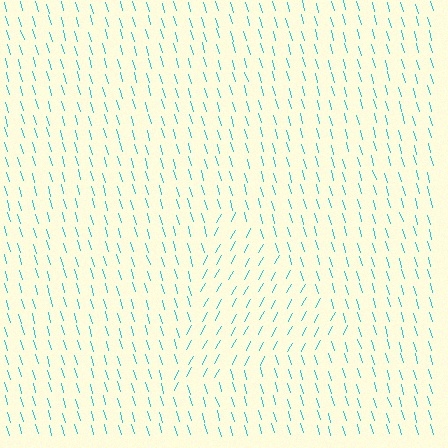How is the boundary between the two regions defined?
The boundary is defined purely by a change in line orientation (approximately 45 degrees difference). All lines are the same color and thickness.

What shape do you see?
I see a triangle.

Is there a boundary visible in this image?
Yes, there is a texture boundary formed by a change in line orientation.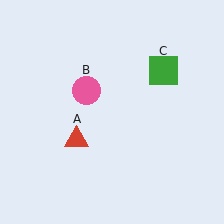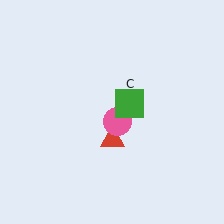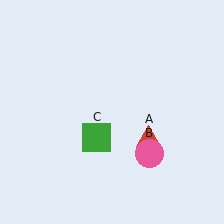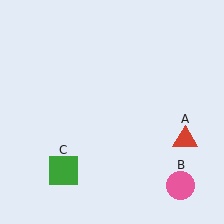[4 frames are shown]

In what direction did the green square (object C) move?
The green square (object C) moved down and to the left.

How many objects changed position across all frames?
3 objects changed position: red triangle (object A), pink circle (object B), green square (object C).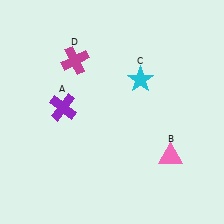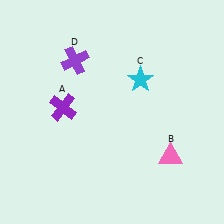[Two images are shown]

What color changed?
The cross (D) changed from magenta in Image 1 to purple in Image 2.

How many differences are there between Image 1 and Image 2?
There is 1 difference between the two images.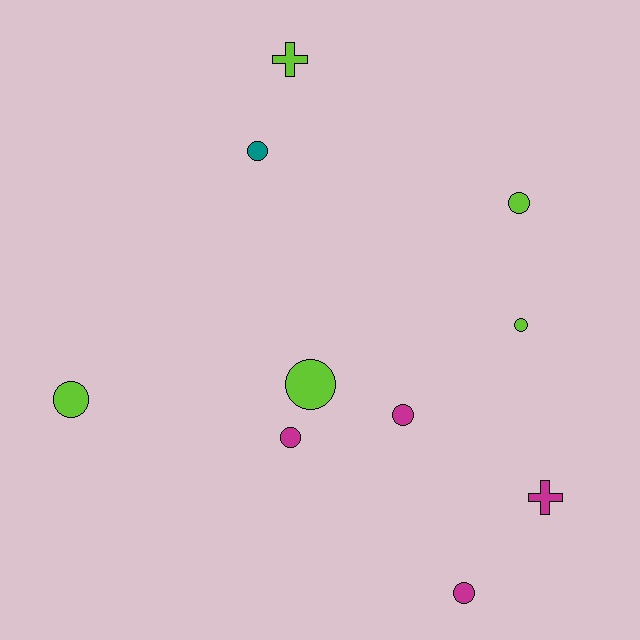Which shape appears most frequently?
Circle, with 8 objects.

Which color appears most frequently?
Lime, with 5 objects.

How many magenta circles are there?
There are 3 magenta circles.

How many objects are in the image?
There are 10 objects.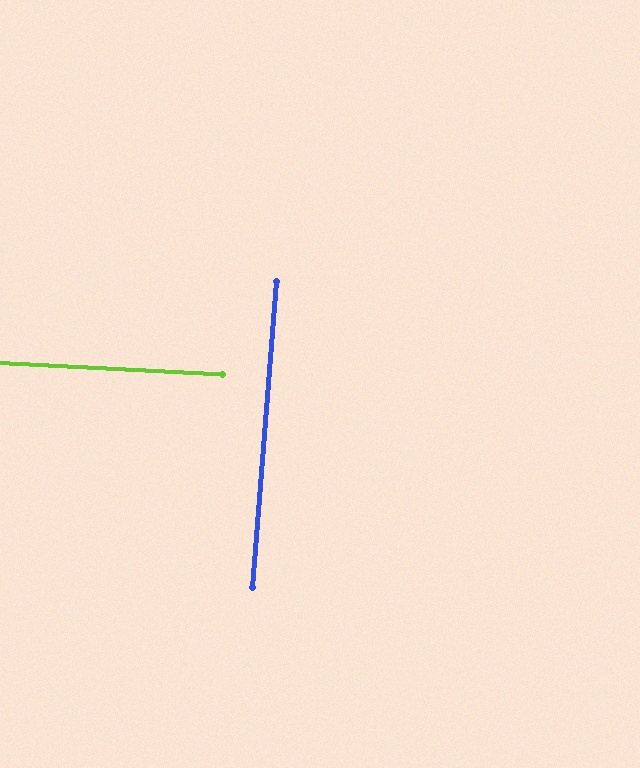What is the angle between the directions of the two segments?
Approximately 88 degrees.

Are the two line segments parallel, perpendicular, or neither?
Perpendicular — they meet at approximately 88°.